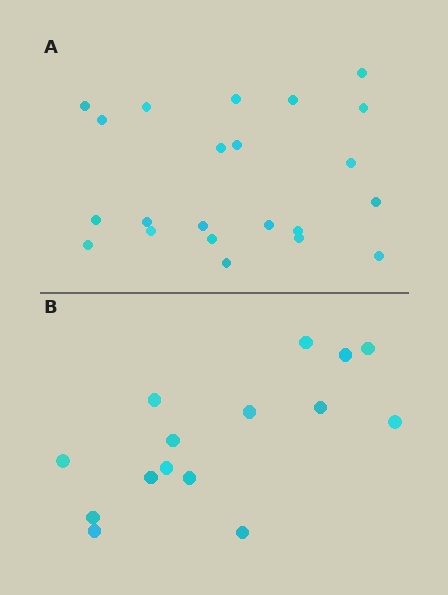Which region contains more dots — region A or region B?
Region A (the top region) has more dots.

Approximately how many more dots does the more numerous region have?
Region A has roughly 8 or so more dots than region B.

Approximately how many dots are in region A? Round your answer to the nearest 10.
About 20 dots. (The exact count is 22, which rounds to 20.)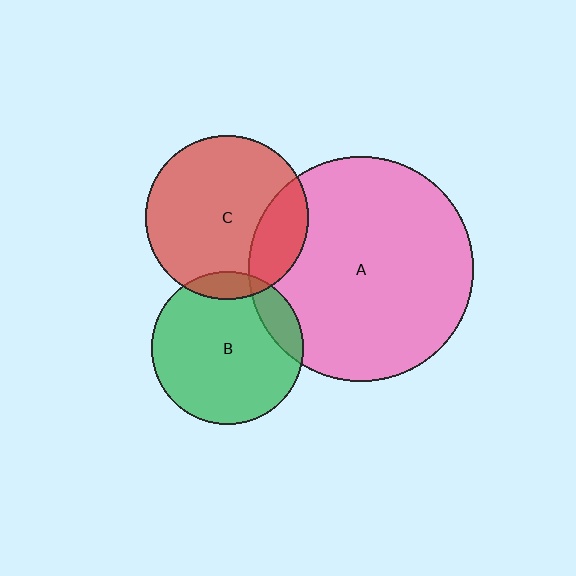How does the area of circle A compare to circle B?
Approximately 2.2 times.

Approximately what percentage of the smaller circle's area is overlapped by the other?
Approximately 15%.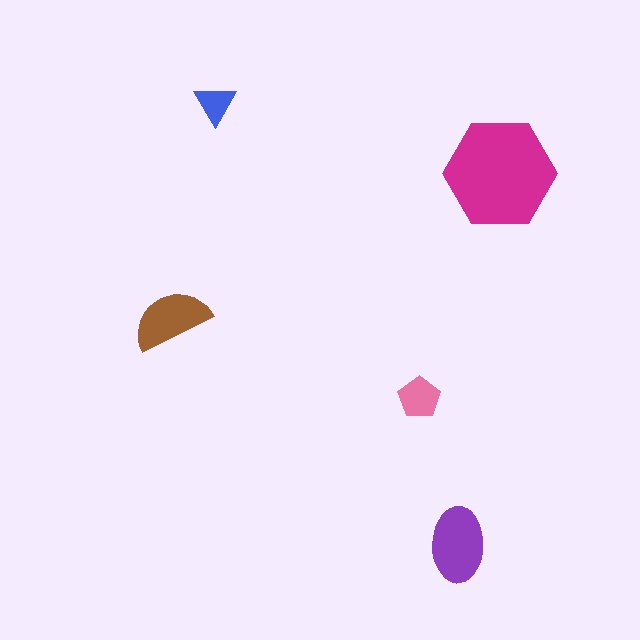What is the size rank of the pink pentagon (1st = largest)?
4th.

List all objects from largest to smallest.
The magenta hexagon, the purple ellipse, the brown semicircle, the pink pentagon, the blue triangle.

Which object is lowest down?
The purple ellipse is bottommost.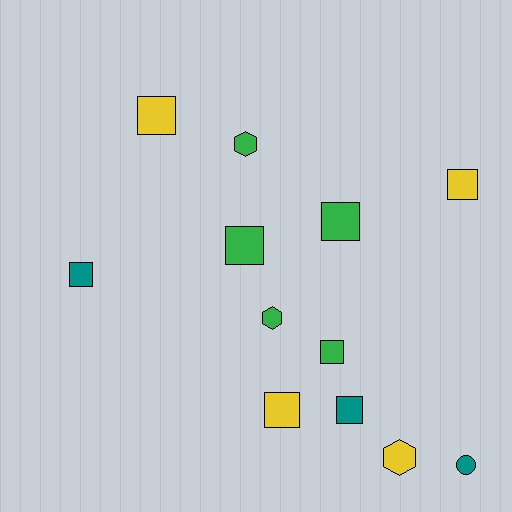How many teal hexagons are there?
There are no teal hexagons.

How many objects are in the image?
There are 12 objects.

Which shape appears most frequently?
Square, with 8 objects.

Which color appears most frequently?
Green, with 5 objects.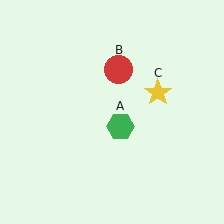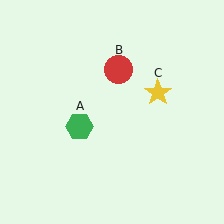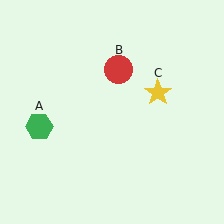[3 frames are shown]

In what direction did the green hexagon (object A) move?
The green hexagon (object A) moved left.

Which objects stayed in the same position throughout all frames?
Red circle (object B) and yellow star (object C) remained stationary.